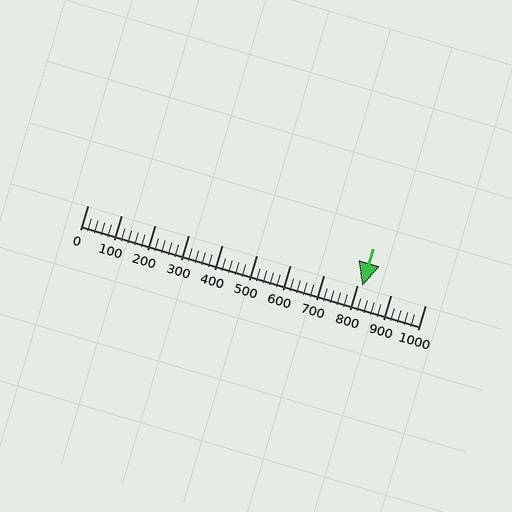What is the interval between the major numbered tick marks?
The major tick marks are spaced 100 units apart.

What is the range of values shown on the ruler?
The ruler shows values from 0 to 1000.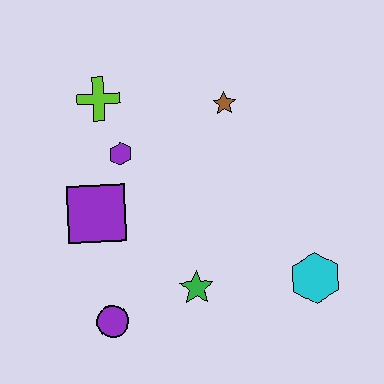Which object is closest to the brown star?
The purple hexagon is closest to the brown star.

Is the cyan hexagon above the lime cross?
No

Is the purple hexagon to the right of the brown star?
No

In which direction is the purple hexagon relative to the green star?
The purple hexagon is above the green star.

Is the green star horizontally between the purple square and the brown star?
Yes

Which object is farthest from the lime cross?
The cyan hexagon is farthest from the lime cross.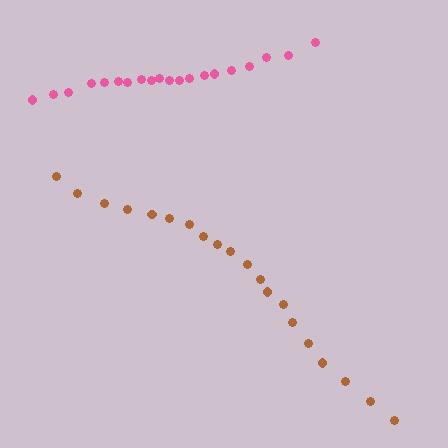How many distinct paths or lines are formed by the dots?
There are 2 distinct paths.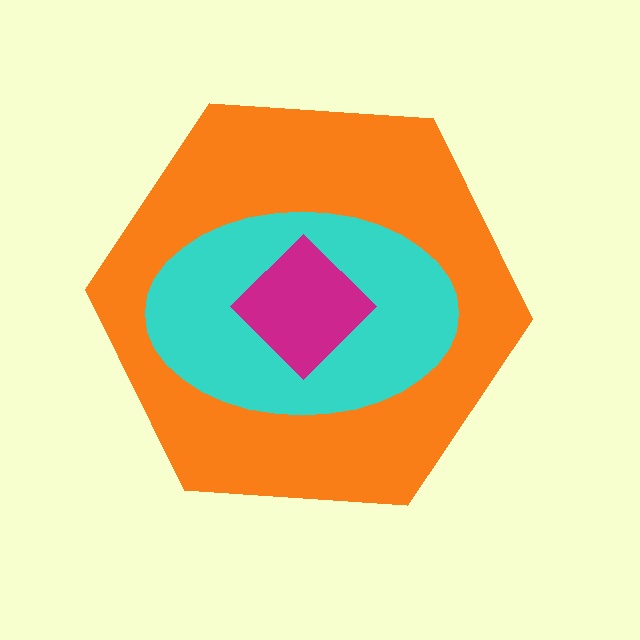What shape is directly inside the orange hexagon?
The cyan ellipse.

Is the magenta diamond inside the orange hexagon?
Yes.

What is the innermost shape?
The magenta diamond.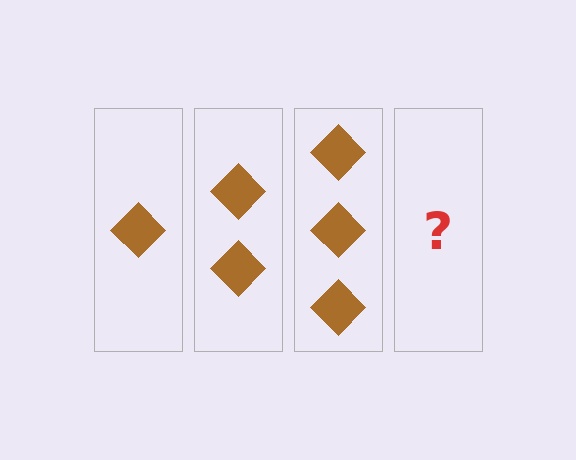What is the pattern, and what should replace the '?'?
The pattern is that each step adds one more diamond. The '?' should be 4 diamonds.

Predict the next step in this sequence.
The next step is 4 diamonds.